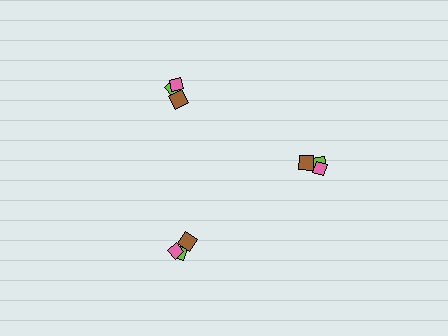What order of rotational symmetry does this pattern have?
This pattern has 3-fold rotational symmetry.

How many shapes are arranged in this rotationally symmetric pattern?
There are 9 shapes, arranged in 3 groups of 3.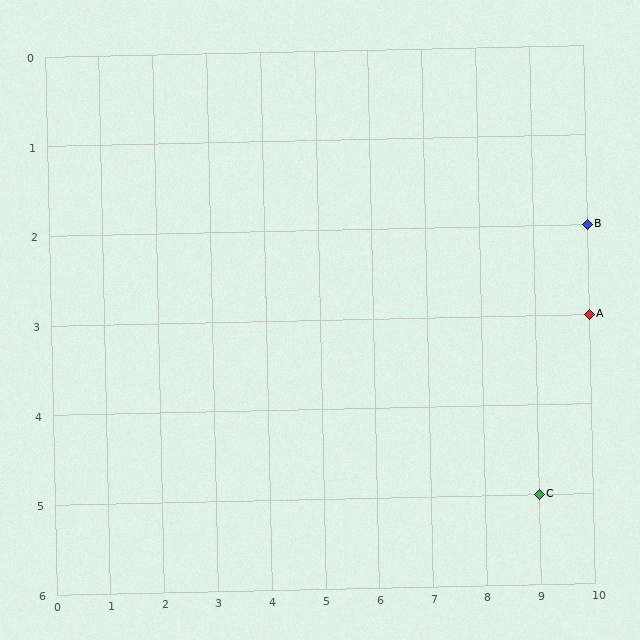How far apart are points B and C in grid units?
Points B and C are 1 column and 3 rows apart (about 3.2 grid units diagonally).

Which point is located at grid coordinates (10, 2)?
Point B is at (10, 2).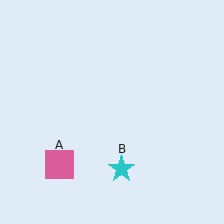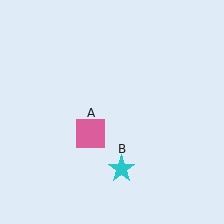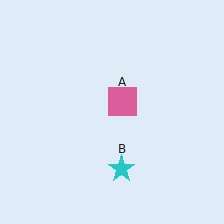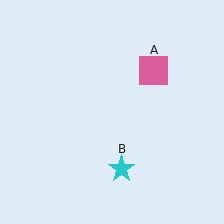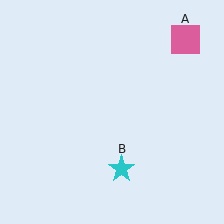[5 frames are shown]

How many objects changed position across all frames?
1 object changed position: pink square (object A).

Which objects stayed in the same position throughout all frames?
Cyan star (object B) remained stationary.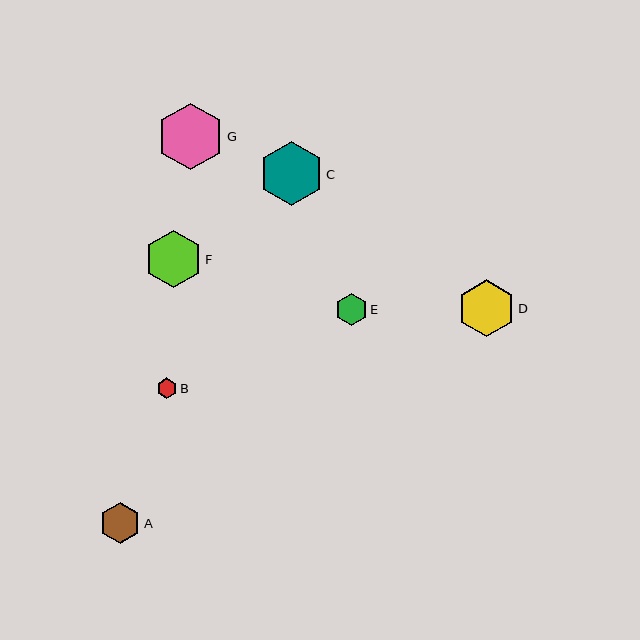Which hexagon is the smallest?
Hexagon B is the smallest with a size of approximately 20 pixels.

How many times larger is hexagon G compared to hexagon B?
Hexagon G is approximately 3.3 times the size of hexagon B.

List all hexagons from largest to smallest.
From largest to smallest: G, C, F, D, A, E, B.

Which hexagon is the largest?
Hexagon G is the largest with a size of approximately 66 pixels.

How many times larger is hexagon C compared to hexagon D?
Hexagon C is approximately 1.1 times the size of hexagon D.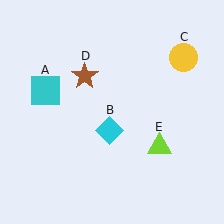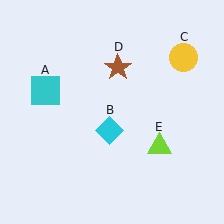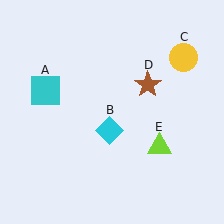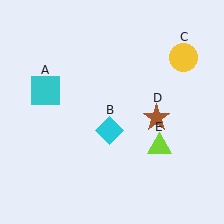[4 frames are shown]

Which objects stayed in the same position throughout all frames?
Cyan square (object A) and cyan diamond (object B) and yellow circle (object C) and lime triangle (object E) remained stationary.